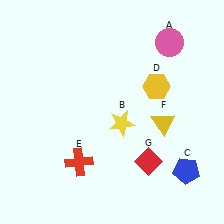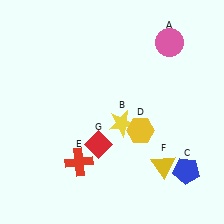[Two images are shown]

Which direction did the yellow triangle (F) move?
The yellow triangle (F) moved down.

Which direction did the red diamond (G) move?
The red diamond (G) moved left.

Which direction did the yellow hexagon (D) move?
The yellow hexagon (D) moved down.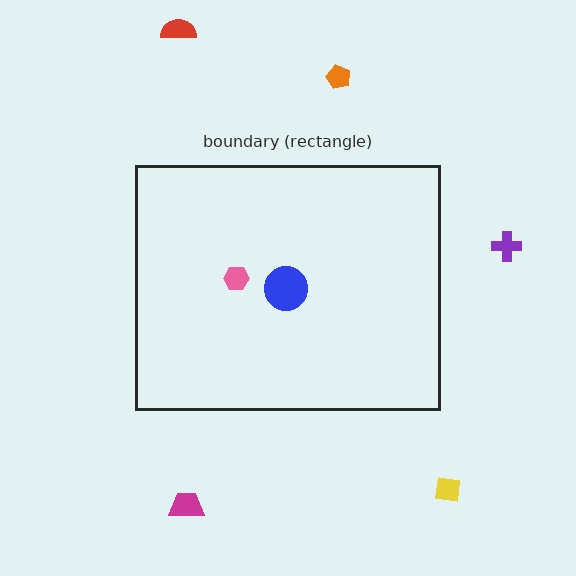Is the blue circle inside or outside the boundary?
Inside.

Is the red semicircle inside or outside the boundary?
Outside.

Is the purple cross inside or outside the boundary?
Outside.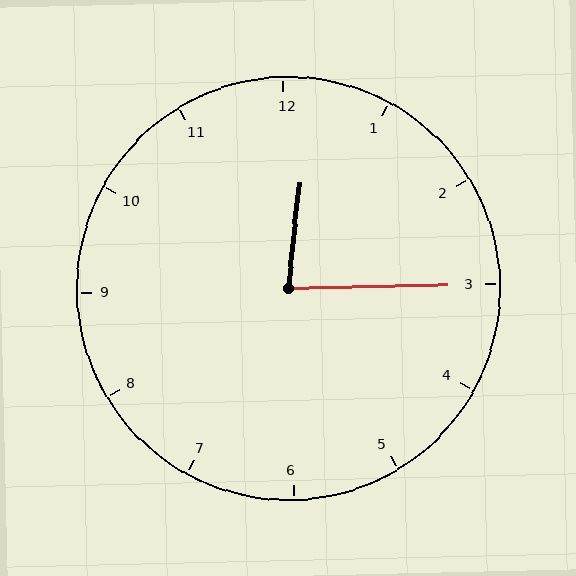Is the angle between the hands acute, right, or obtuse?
It is acute.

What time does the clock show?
12:15.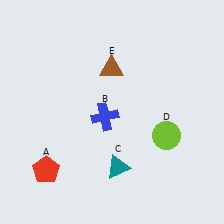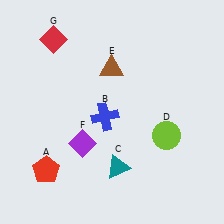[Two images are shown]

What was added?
A purple diamond (F), a red diamond (G) were added in Image 2.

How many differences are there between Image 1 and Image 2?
There are 2 differences between the two images.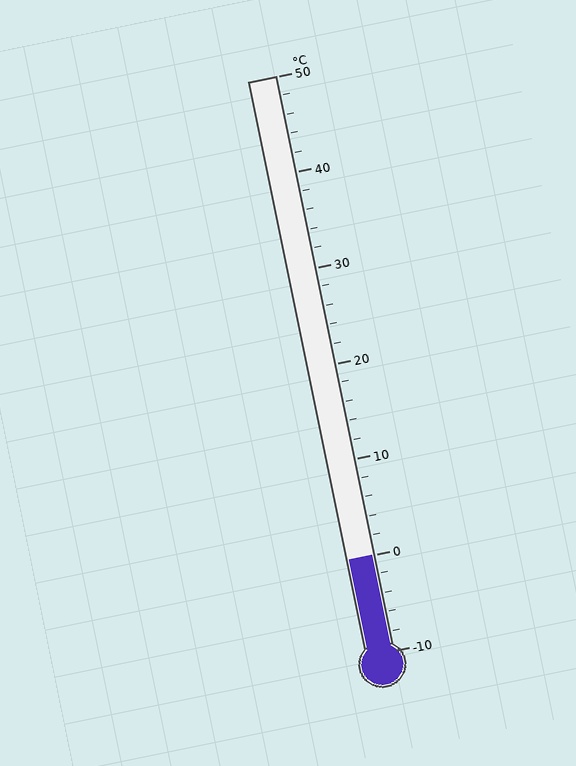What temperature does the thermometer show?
The thermometer shows approximately 0°C.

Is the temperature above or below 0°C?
The temperature is at 0°C.